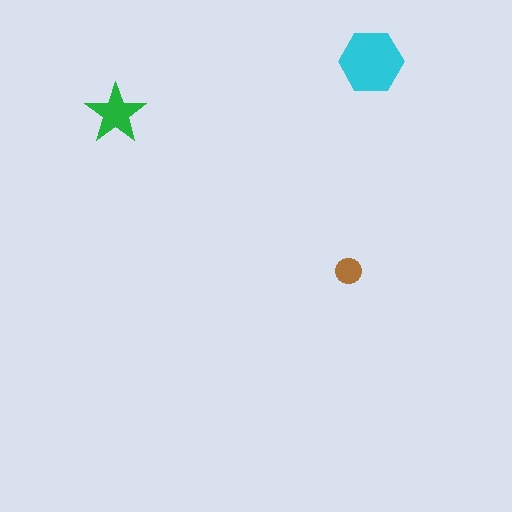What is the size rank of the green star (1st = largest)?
2nd.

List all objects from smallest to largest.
The brown circle, the green star, the cyan hexagon.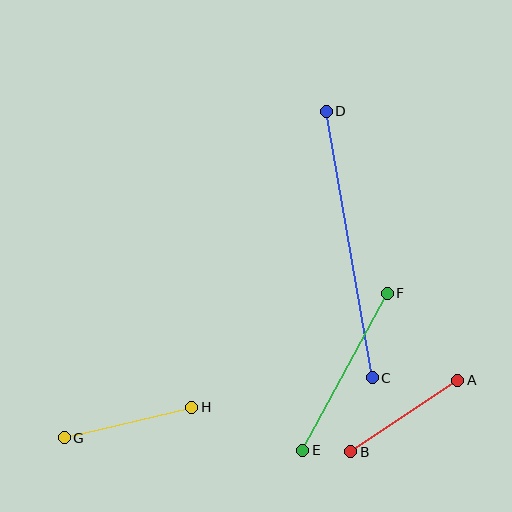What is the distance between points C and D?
The distance is approximately 270 pixels.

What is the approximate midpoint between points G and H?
The midpoint is at approximately (128, 422) pixels.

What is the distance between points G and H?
The distance is approximately 131 pixels.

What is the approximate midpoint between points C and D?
The midpoint is at approximately (349, 245) pixels.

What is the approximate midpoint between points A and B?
The midpoint is at approximately (404, 416) pixels.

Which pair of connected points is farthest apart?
Points C and D are farthest apart.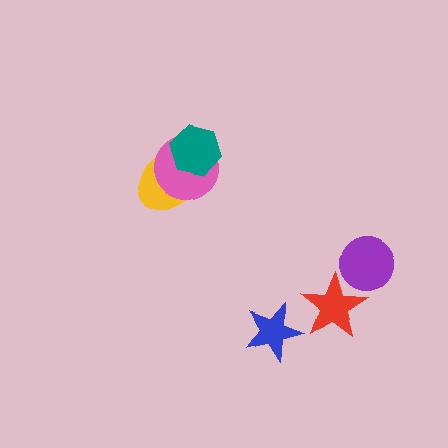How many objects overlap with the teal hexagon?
2 objects overlap with the teal hexagon.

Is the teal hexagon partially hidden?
No, no other shape covers it.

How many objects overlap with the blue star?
0 objects overlap with the blue star.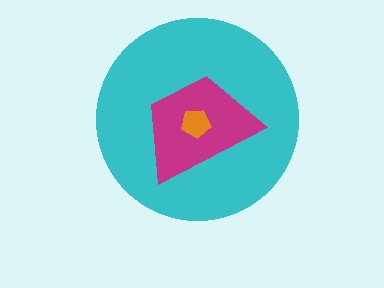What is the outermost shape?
The cyan circle.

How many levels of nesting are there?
3.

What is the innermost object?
The orange pentagon.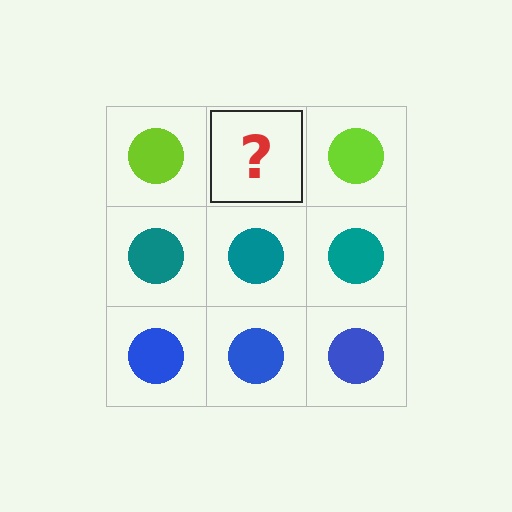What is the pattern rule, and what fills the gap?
The rule is that each row has a consistent color. The gap should be filled with a lime circle.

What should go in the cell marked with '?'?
The missing cell should contain a lime circle.